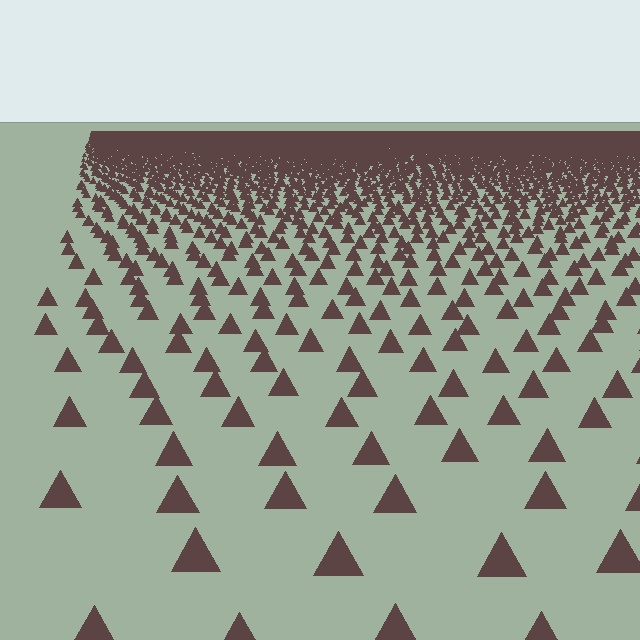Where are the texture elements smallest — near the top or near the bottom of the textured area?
Near the top.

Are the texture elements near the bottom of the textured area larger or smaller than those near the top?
Larger. Near the bottom, elements are closer to the viewer and appear at a bigger on-screen size.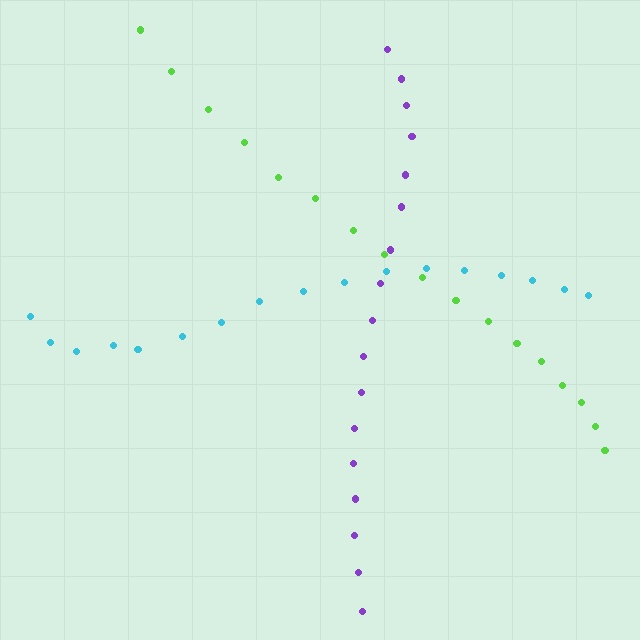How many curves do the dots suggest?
There are 3 distinct paths.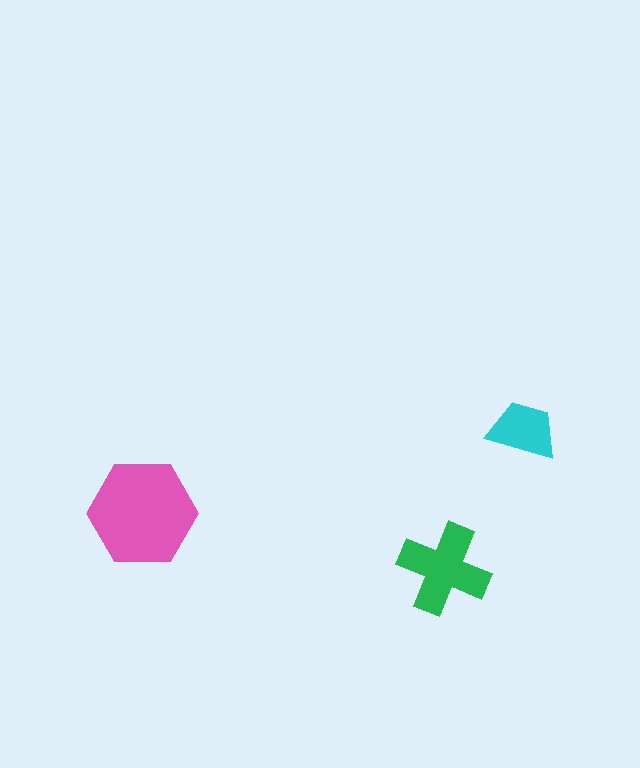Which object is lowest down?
The green cross is bottommost.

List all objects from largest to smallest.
The pink hexagon, the green cross, the cyan trapezoid.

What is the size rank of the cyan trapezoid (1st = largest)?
3rd.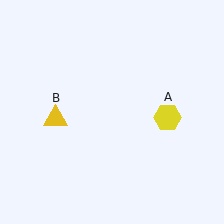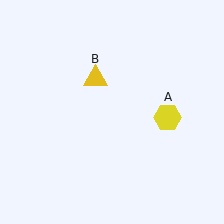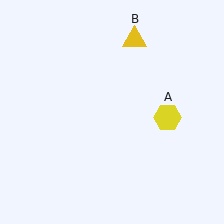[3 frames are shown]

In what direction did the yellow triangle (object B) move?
The yellow triangle (object B) moved up and to the right.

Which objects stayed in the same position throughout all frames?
Yellow hexagon (object A) remained stationary.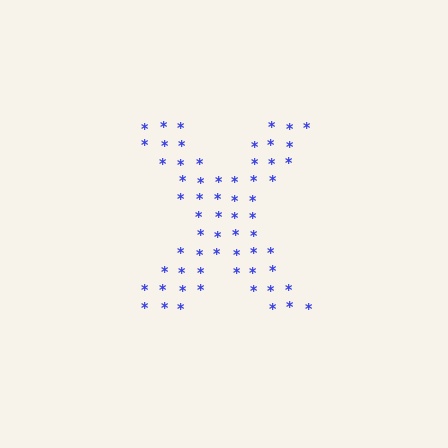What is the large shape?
The large shape is the letter X.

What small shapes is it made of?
It is made of small asterisks.